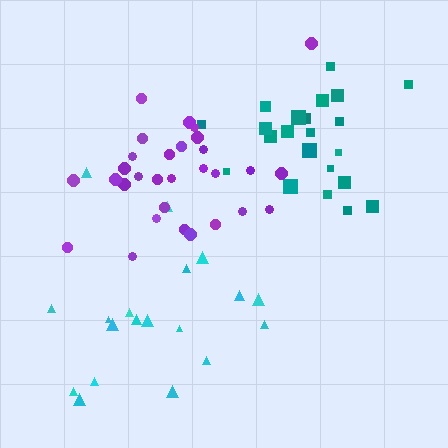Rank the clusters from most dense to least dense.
teal, purple, cyan.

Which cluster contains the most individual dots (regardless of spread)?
Purple (30).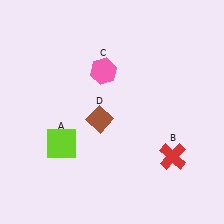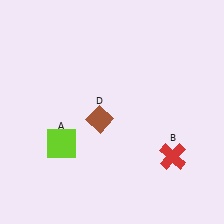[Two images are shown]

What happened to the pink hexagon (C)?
The pink hexagon (C) was removed in Image 2. It was in the top-left area of Image 1.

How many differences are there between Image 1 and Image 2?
There is 1 difference between the two images.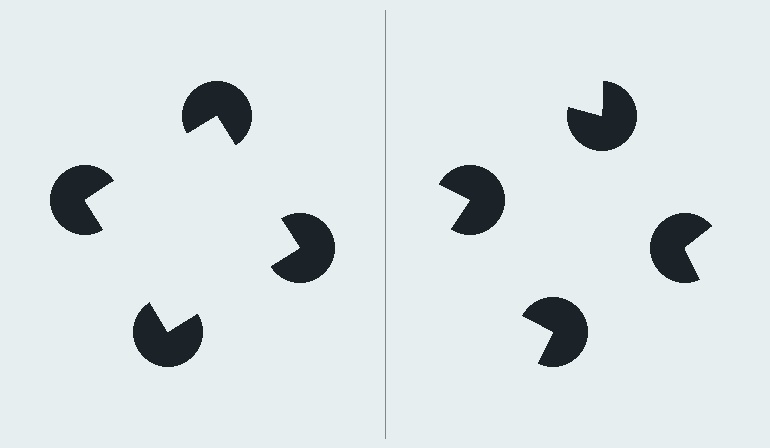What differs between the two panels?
The pac-man discs are positioned identically on both sides; only the wedge orientations differ. On the left they align to a square; on the right they are misaligned.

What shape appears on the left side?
An illusory square.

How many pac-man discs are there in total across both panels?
8 — 4 on each side.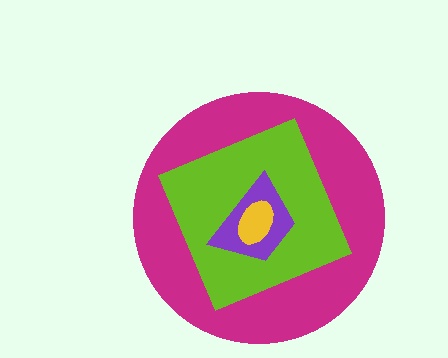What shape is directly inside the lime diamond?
The purple trapezoid.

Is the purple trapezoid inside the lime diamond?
Yes.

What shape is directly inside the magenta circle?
The lime diamond.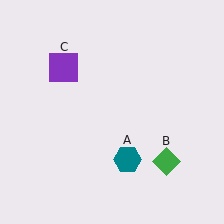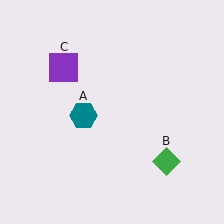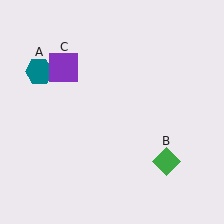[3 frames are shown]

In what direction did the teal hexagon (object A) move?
The teal hexagon (object A) moved up and to the left.